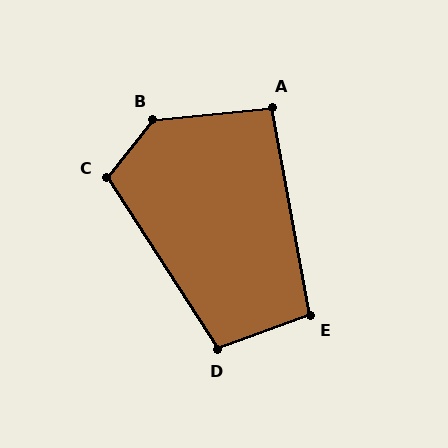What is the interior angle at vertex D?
Approximately 102 degrees (obtuse).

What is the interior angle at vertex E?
Approximately 100 degrees (obtuse).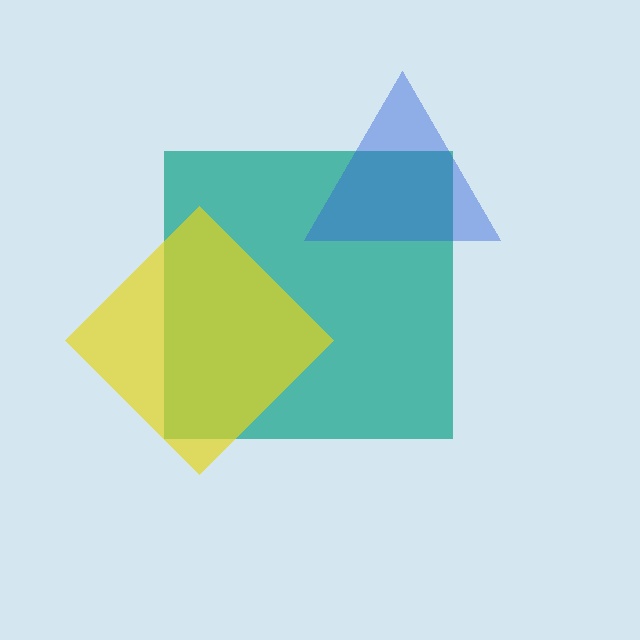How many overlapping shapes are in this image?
There are 3 overlapping shapes in the image.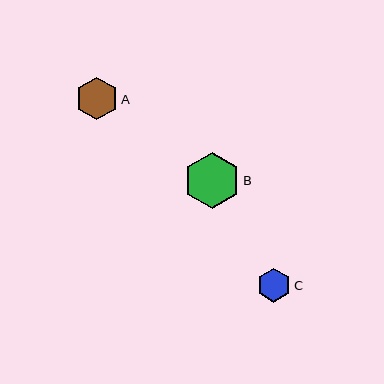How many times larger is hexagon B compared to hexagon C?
Hexagon B is approximately 1.6 times the size of hexagon C.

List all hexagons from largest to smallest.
From largest to smallest: B, A, C.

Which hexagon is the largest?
Hexagon B is the largest with a size of approximately 56 pixels.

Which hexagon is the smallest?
Hexagon C is the smallest with a size of approximately 34 pixels.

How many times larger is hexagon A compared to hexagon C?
Hexagon A is approximately 1.2 times the size of hexagon C.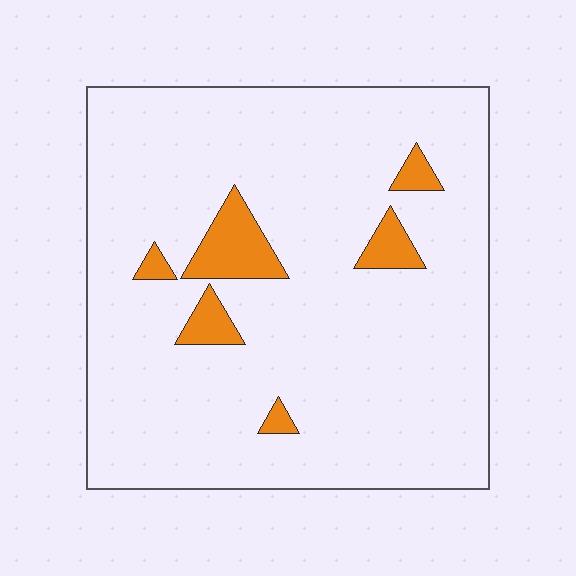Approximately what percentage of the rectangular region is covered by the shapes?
Approximately 10%.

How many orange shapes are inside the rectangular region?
6.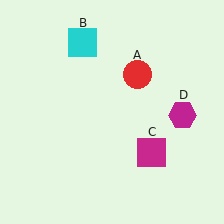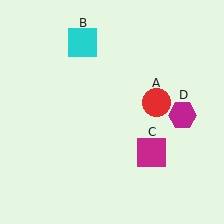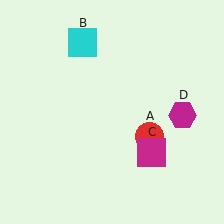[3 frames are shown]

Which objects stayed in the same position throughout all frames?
Cyan square (object B) and magenta square (object C) and magenta hexagon (object D) remained stationary.